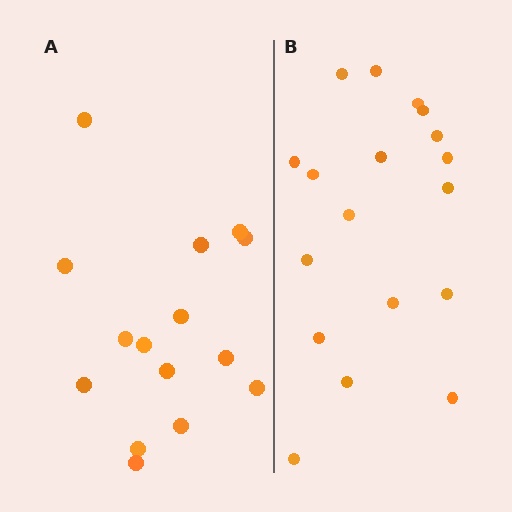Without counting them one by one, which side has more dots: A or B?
Region B (the right region) has more dots.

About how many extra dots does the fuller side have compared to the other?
Region B has just a few more — roughly 2 or 3 more dots than region A.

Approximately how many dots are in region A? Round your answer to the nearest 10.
About 20 dots. (The exact count is 15, which rounds to 20.)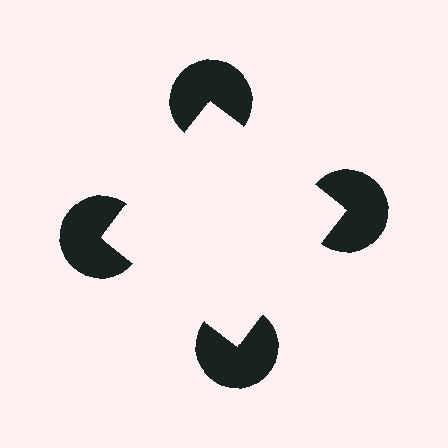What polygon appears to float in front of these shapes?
An illusory square — its edges are inferred from the aligned wedge cuts in the pac-man discs, not physically drawn.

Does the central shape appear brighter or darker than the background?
It typically appears slightly brighter than the background, even though no actual brightness change is drawn.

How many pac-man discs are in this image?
There are 4 — one at each vertex of the illusory square.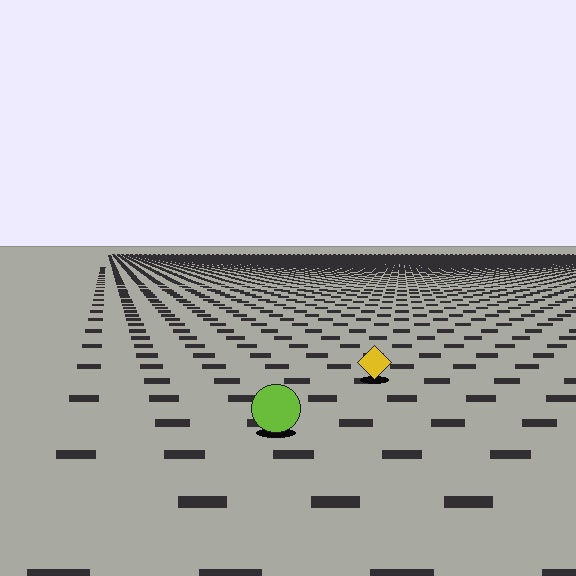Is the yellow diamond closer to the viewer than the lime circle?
No. The lime circle is closer — you can tell from the texture gradient: the ground texture is coarser near it.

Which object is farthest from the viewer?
The yellow diamond is farthest from the viewer. It appears smaller and the ground texture around it is denser.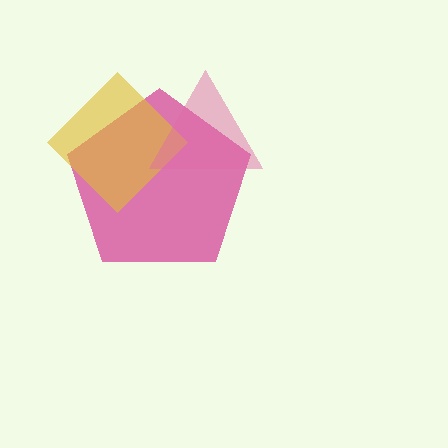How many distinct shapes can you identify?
There are 3 distinct shapes: a magenta pentagon, a yellow diamond, a pink triangle.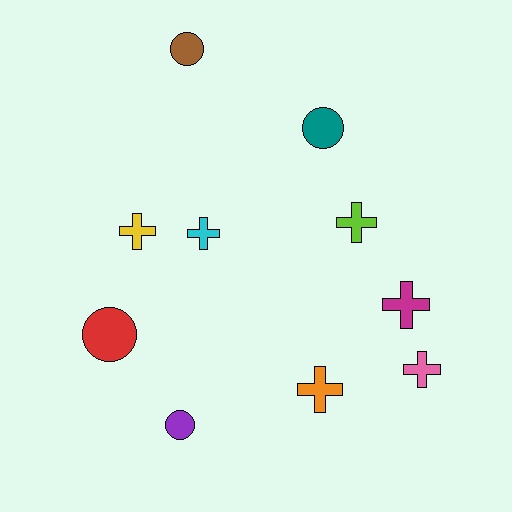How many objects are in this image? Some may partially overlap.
There are 10 objects.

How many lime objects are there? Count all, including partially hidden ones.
There is 1 lime object.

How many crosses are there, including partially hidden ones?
There are 6 crosses.